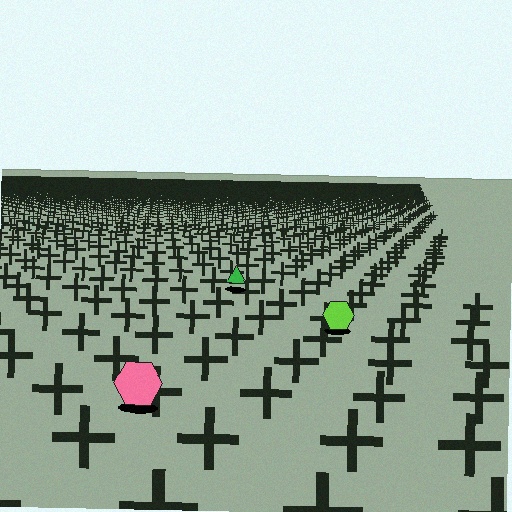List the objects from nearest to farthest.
From nearest to farthest: the pink hexagon, the lime hexagon, the green triangle.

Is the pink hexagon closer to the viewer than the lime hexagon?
Yes. The pink hexagon is closer — you can tell from the texture gradient: the ground texture is coarser near it.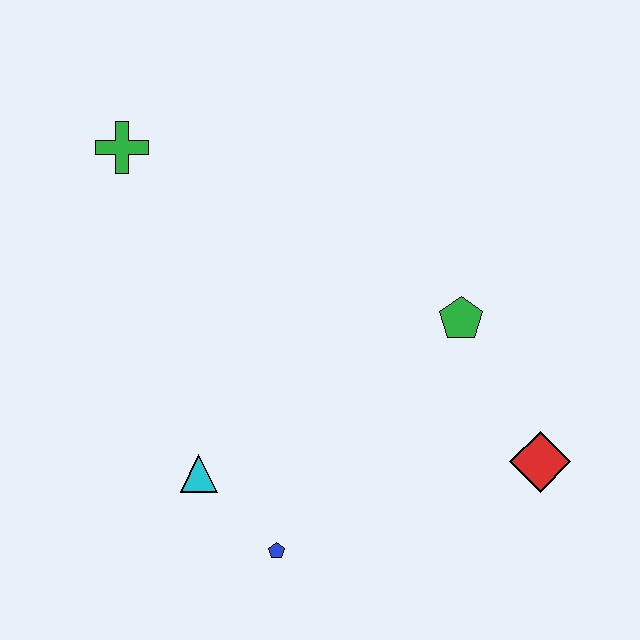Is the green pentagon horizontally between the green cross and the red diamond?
Yes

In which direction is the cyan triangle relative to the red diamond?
The cyan triangle is to the left of the red diamond.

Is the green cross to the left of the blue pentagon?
Yes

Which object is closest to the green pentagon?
The red diamond is closest to the green pentagon.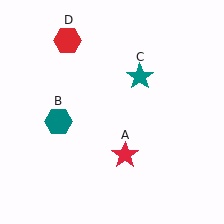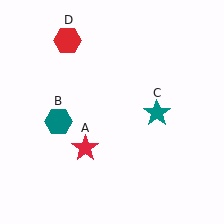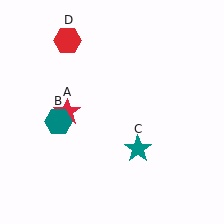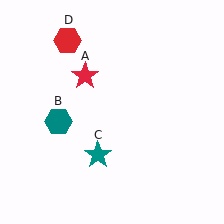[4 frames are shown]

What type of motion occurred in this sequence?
The red star (object A), teal star (object C) rotated clockwise around the center of the scene.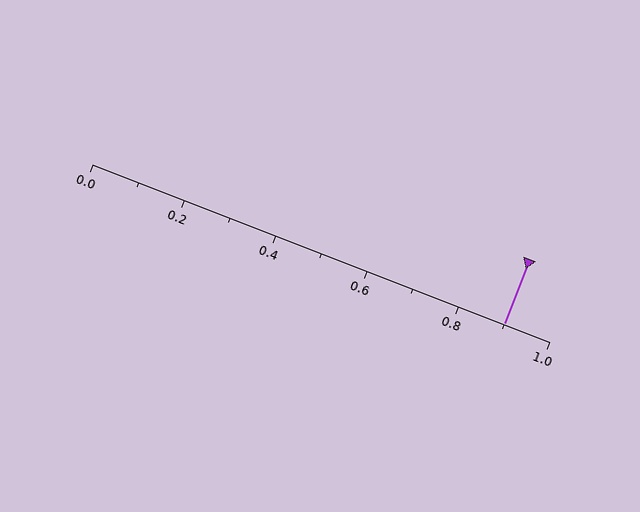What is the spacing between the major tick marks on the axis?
The major ticks are spaced 0.2 apart.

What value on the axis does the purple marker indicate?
The marker indicates approximately 0.9.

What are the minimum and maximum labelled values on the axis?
The axis runs from 0.0 to 1.0.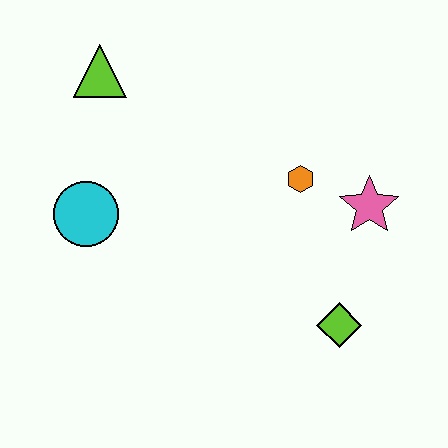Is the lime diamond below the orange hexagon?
Yes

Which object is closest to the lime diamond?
The pink star is closest to the lime diamond.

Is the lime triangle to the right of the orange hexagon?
No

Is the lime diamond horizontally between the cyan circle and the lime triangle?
No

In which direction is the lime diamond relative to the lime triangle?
The lime diamond is below the lime triangle.